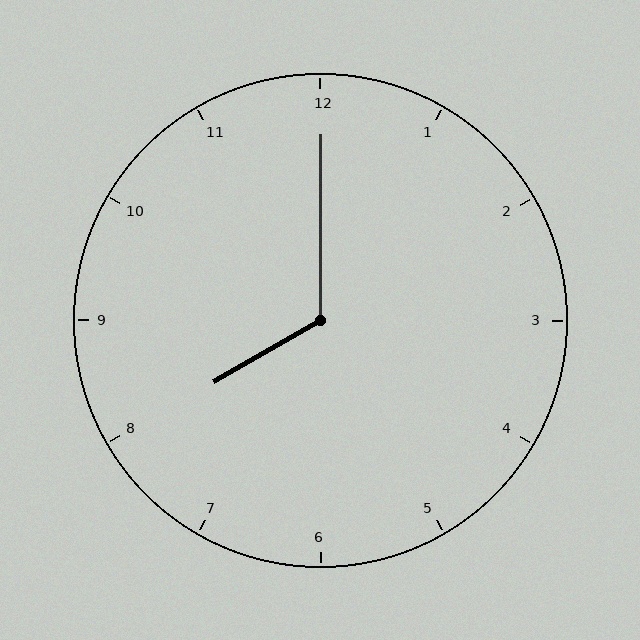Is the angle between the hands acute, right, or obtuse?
It is obtuse.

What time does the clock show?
8:00.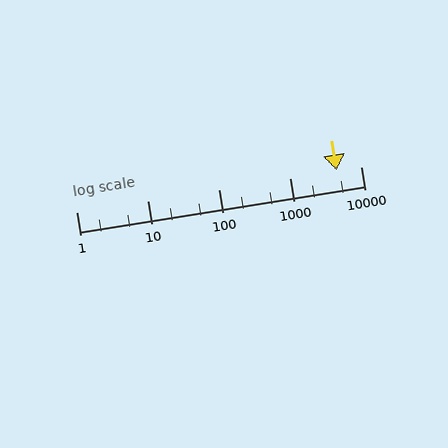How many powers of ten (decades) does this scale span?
The scale spans 4 decades, from 1 to 10000.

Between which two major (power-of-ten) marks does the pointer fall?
The pointer is between 1000 and 10000.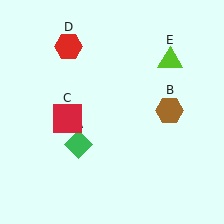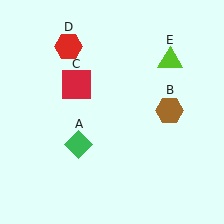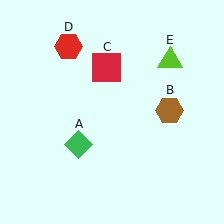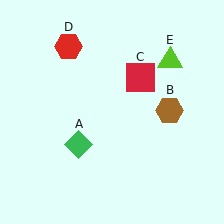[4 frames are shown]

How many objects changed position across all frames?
1 object changed position: red square (object C).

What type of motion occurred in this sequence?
The red square (object C) rotated clockwise around the center of the scene.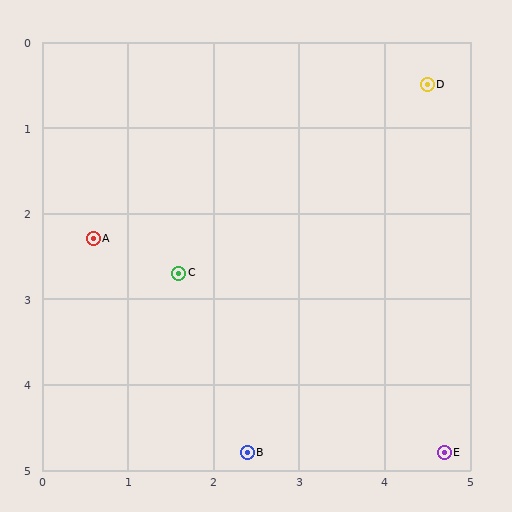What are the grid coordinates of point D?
Point D is at approximately (4.5, 0.5).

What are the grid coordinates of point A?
Point A is at approximately (0.6, 2.3).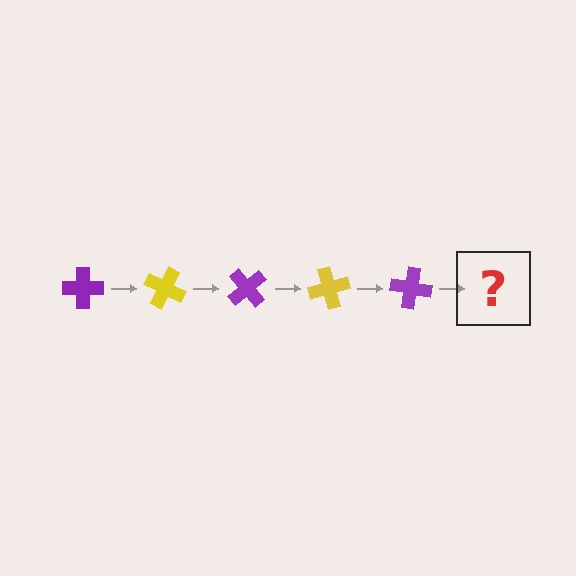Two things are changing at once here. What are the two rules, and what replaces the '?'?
The two rules are that it rotates 25 degrees each step and the color cycles through purple and yellow. The '?' should be a yellow cross, rotated 125 degrees from the start.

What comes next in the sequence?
The next element should be a yellow cross, rotated 125 degrees from the start.